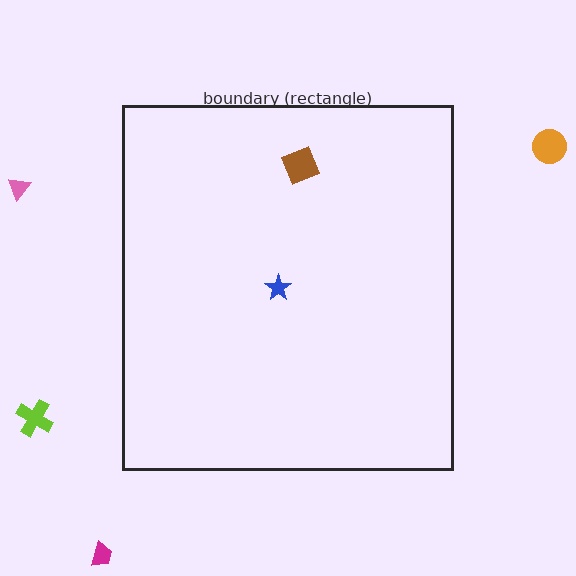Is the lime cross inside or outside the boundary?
Outside.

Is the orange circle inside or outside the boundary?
Outside.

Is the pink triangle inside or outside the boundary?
Outside.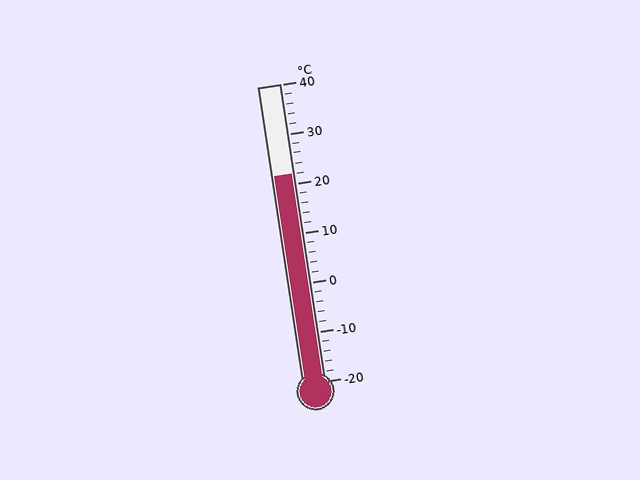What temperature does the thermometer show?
The thermometer shows approximately 22°C.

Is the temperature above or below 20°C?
The temperature is above 20°C.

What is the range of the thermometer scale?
The thermometer scale ranges from -20°C to 40°C.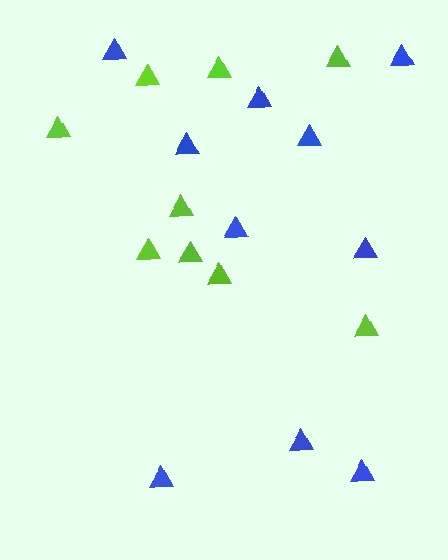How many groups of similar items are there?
There are 2 groups: one group of lime triangles (9) and one group of blue triangles (10).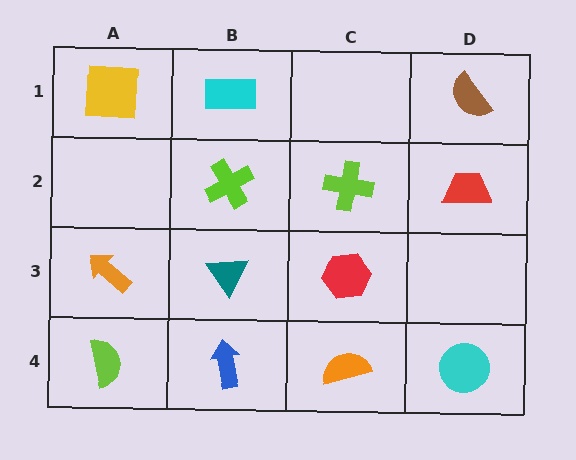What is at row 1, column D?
A brown semicircle.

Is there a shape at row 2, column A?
No, that cell is empty.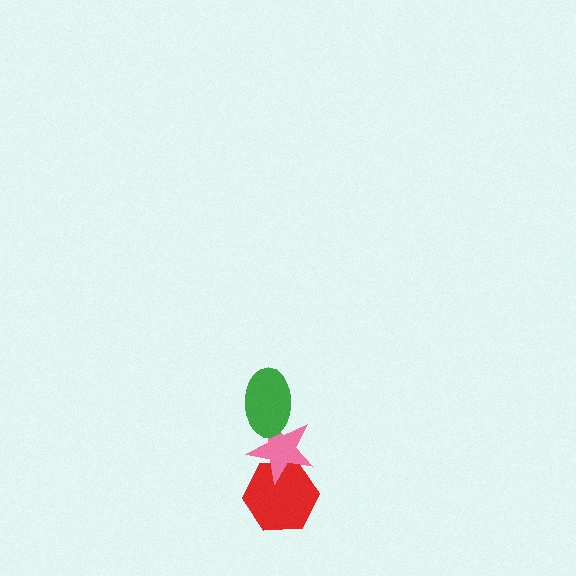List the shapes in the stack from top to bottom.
From top to bottom: the green ellipse, the pink star, the red hexagon.